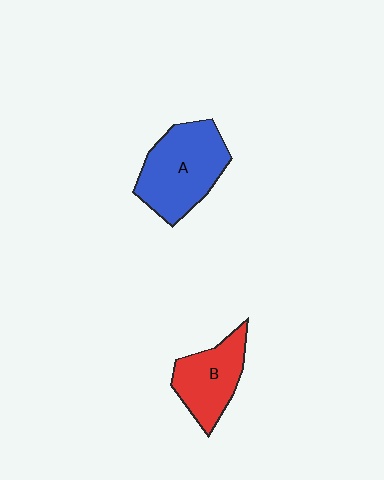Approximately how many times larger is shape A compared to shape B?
Approximately 1.4 times.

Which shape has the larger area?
Shape A (blue).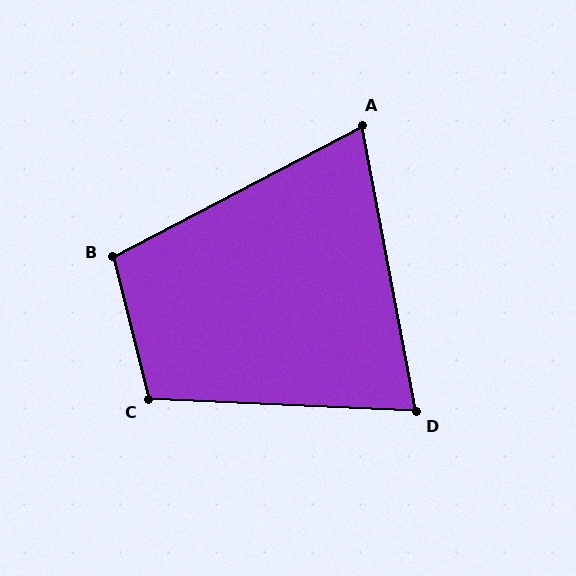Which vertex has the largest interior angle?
C, at approximately 107 degrees.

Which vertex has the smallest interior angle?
A, at approximately 73 degrees.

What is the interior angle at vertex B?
Approximately 103 degrees (obtuse).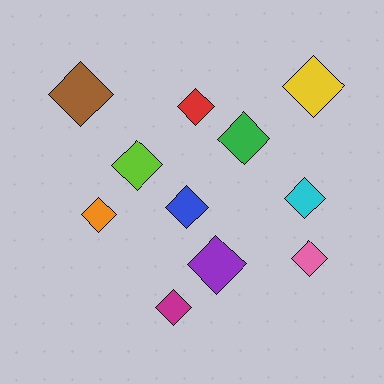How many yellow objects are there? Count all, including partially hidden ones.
There is 1 yellow object.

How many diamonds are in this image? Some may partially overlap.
There are 11 diamonds.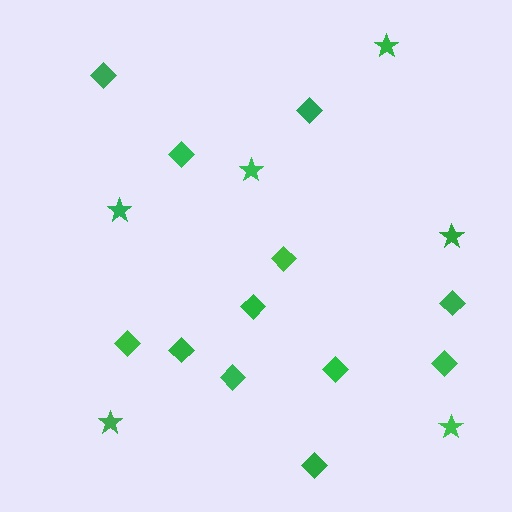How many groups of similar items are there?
There are 2 groups: one group of stars (6) and one group of diamonds (12).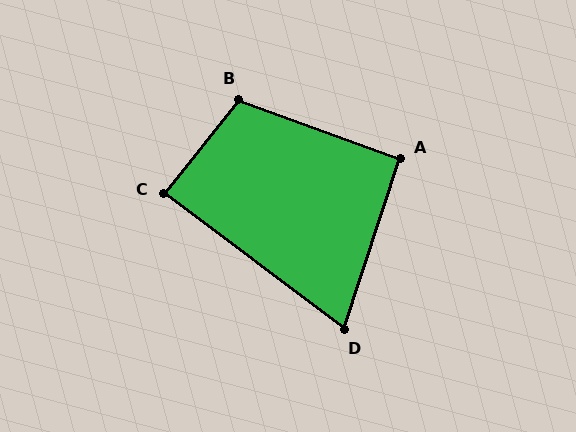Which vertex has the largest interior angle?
B, at approximately 109 degrees.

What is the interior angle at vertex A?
Approximately 92 degrees (approximately right).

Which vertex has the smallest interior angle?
D, at approximately 71 degrees.